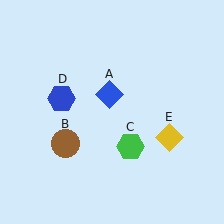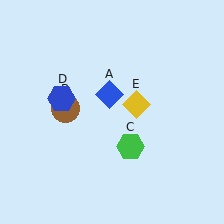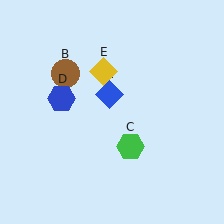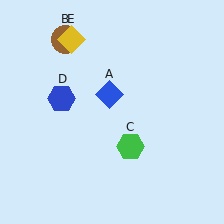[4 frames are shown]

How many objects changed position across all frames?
2 objects changed position: brown circle (object B), yellow diamond (object E).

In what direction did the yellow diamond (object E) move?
The yellow diamond (object E) moved up and to the left.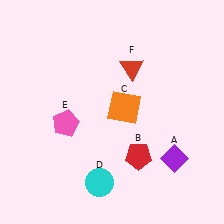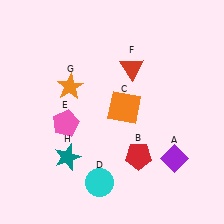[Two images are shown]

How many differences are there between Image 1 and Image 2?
There are 2 differences between the two images.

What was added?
An orange star (G), a teal star (H) were added in Image 2.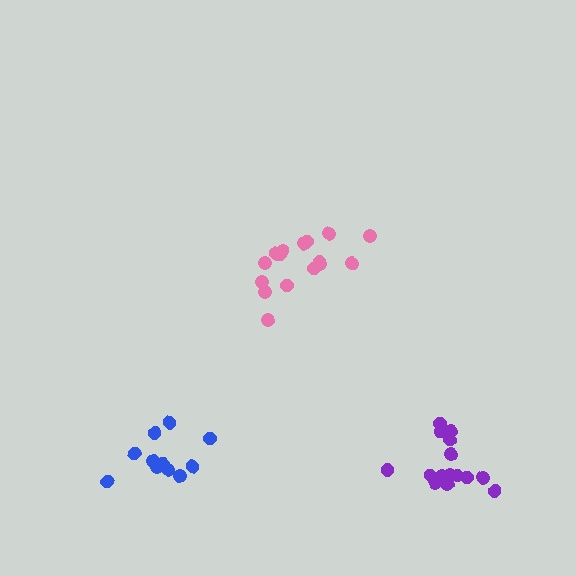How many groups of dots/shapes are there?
There are 3 groups.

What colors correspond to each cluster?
The clusters are colored: pink, purple, blue.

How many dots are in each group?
Group 1: 16 dots, Group 2: 16 dots, Group 3: 11 dots (43 total).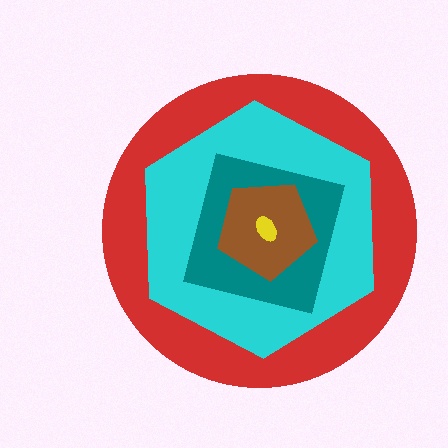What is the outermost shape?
The red circle.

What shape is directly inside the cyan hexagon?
The teal square.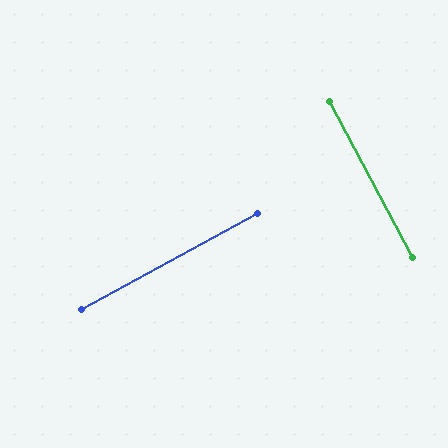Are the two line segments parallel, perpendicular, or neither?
Perpendicular — they meet at approximately 90°.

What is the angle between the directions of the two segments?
Approximately 90 degrees.